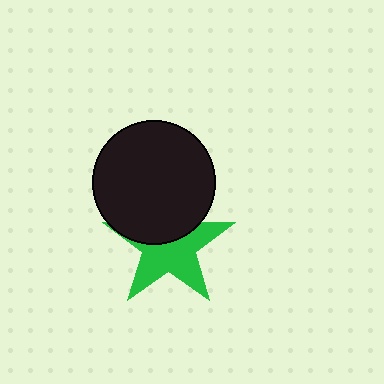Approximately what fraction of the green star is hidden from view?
Roughly 41% of the green star is hidden behind the black circle.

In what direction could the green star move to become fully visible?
The green star could move down. That would shift it out from behind the black circle entirely.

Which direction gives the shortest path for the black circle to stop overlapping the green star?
Moving up gives the shortest separation.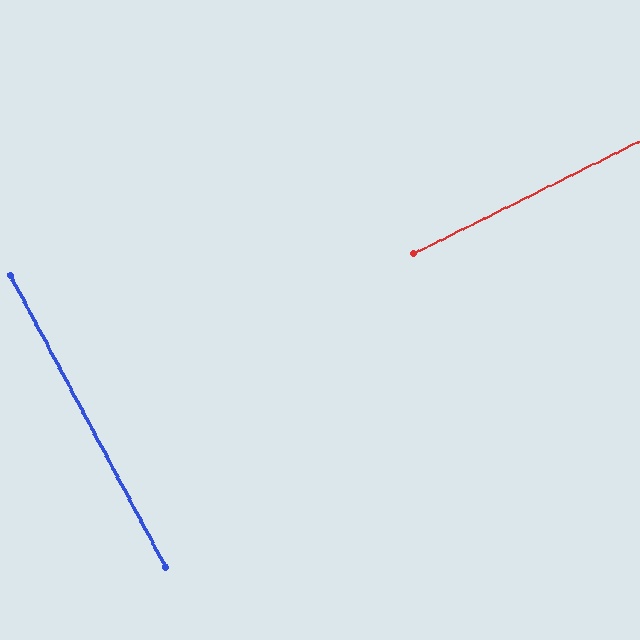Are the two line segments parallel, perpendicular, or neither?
Perpendicular — they meet at approximately 89°.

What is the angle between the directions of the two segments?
Approximately 89 degrees.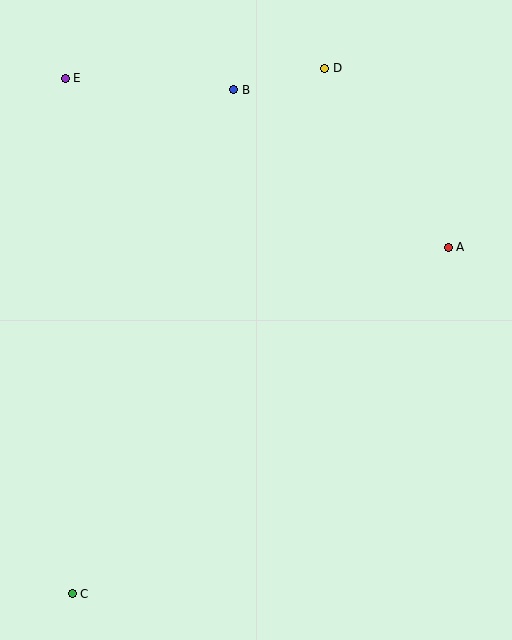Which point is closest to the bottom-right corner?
Point A is closest to the bottom-right corner.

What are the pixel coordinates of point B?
Point B is at (234, 90).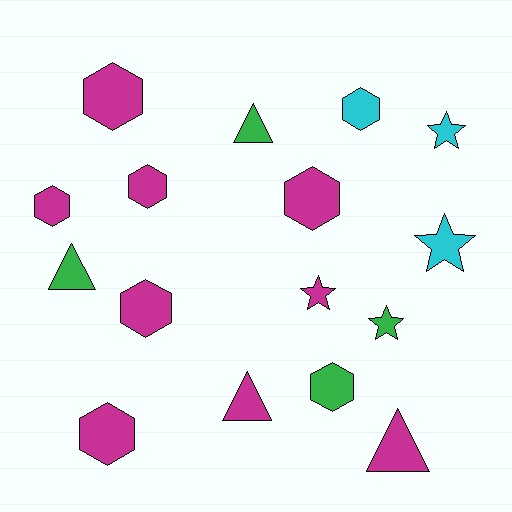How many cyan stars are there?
There are 2 cyan stars.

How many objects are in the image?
There are 16 objects.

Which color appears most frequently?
Magenta, with 9 objects.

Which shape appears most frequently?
Hexagon, with 8 objects.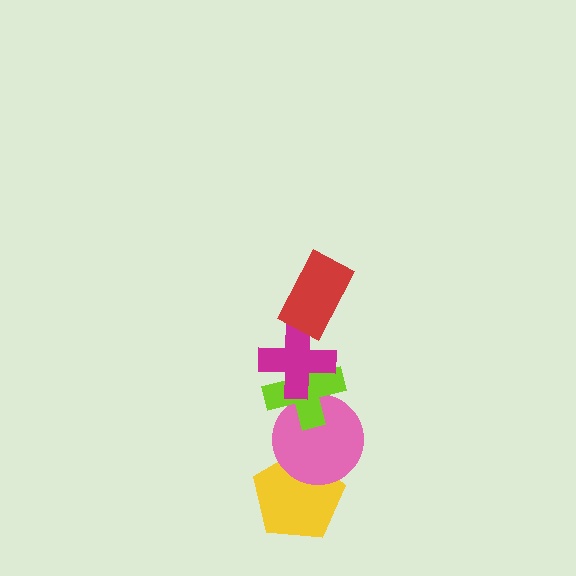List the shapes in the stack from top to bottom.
From top to bottom: the red rectangle, the magenta cross, the lime cross, the pink circle, the yellow pentagon.